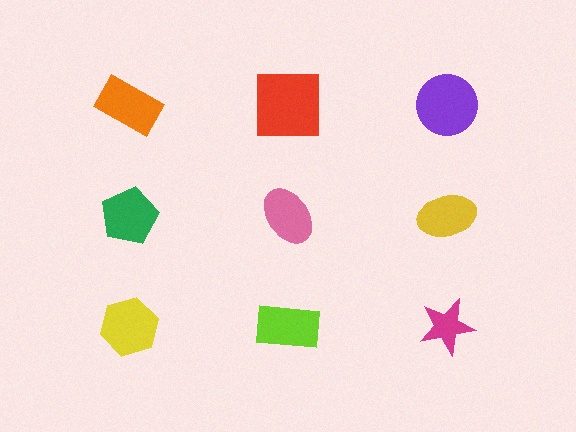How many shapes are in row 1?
3 shapes.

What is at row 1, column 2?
A red square.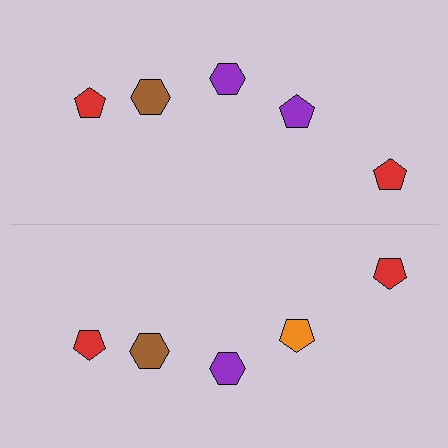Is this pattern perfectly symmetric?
No, the pattern is not perfectly symmetric. The orange pentagon on the bottom side breaks the symmetry — its mirror counterpart is purple.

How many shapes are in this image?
There are 10 shapes in this image.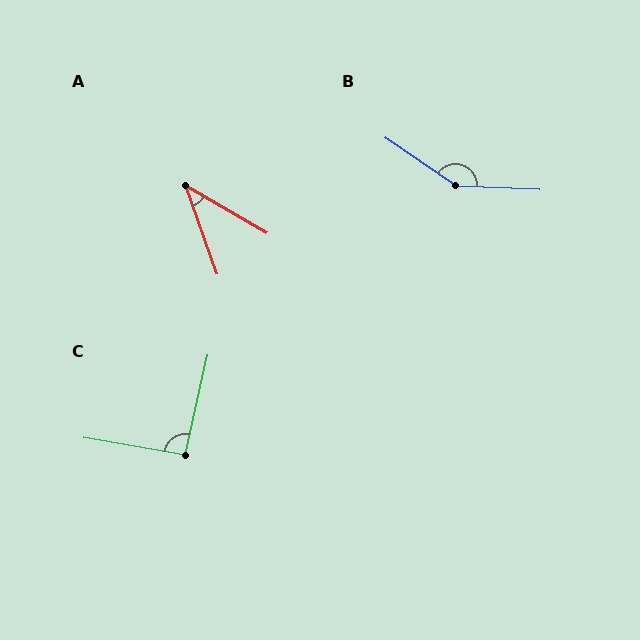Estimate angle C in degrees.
Approximately 93 degrees.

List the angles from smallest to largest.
A (40°), C (93°), B (148°).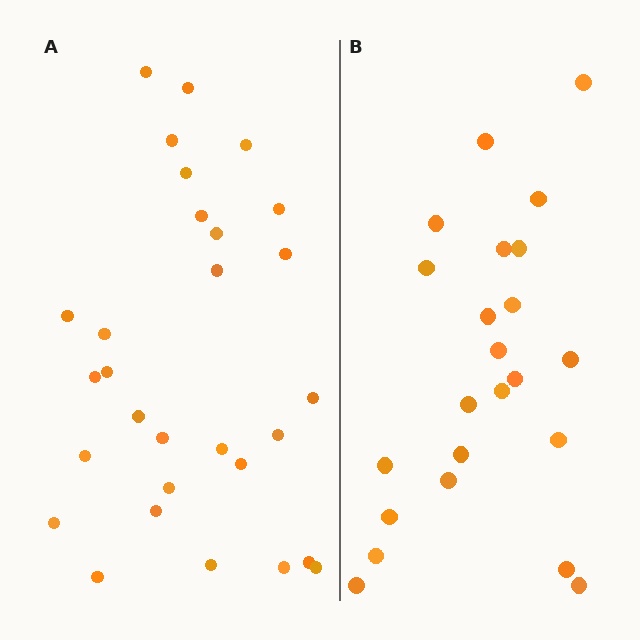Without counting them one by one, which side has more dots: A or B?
Region A (the left region) has more dots.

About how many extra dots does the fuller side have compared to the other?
Region A has about 6 more dots than region B.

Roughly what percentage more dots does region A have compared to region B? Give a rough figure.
About 25% more.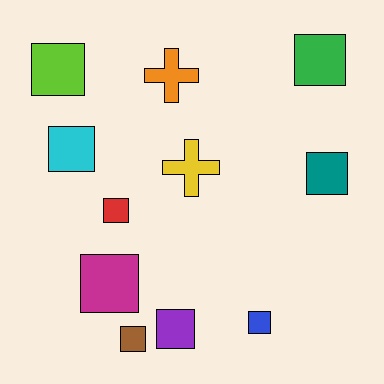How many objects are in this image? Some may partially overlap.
There are 11 objects.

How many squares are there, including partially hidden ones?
There are 9 squares.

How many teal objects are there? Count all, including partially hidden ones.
There is 1 teal object.